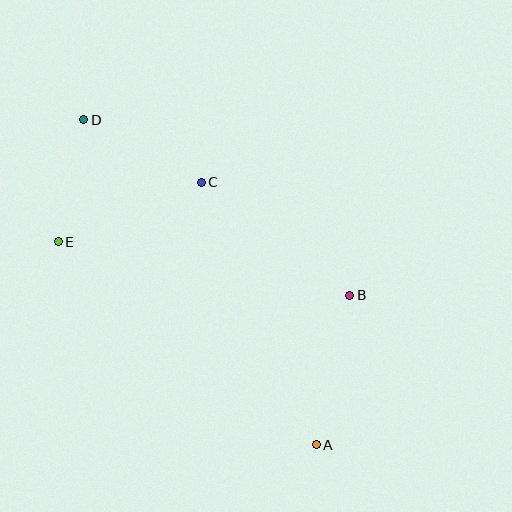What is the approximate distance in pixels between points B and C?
The distance between B and C is approximately 187 pixels.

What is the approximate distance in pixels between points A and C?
The distance between A and C is approximately 286 pixels.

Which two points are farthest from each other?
Points A and D are farthest from each other.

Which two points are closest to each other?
Points D and E are closest to each other.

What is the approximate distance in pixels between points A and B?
The distance between A and B is approximately 154 pixels.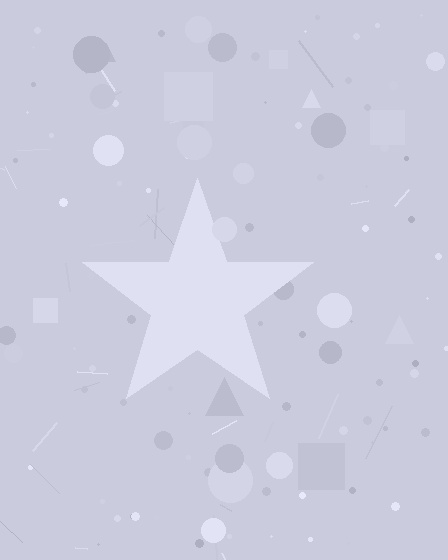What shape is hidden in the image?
A star is hidden in the image.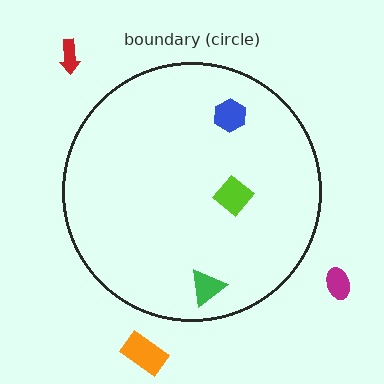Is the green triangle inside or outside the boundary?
Inside.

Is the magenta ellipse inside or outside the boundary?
Outside.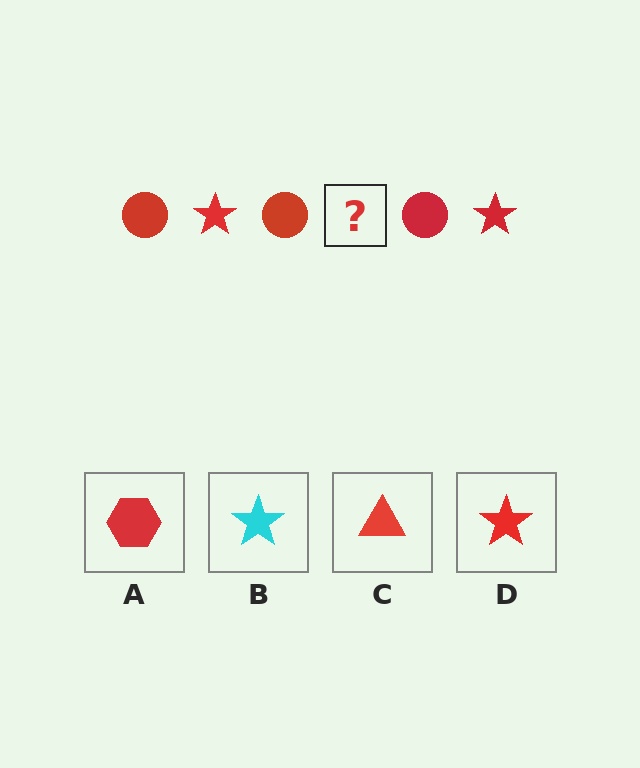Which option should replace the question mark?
Option D.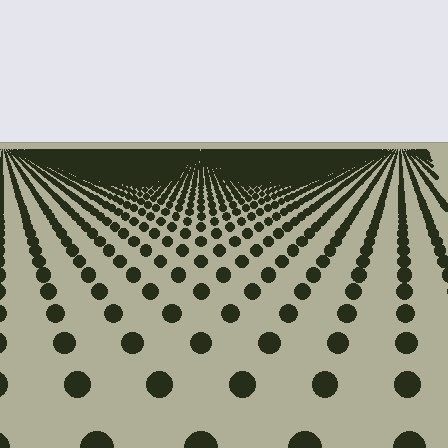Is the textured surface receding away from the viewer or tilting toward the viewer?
The surface is receding away from the viewer. Texture elements get smaller and denser toward the top.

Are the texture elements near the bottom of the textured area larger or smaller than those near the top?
Larger. Near the bottom, elements are closer to the viewer and appear at a bigger on-screen size.